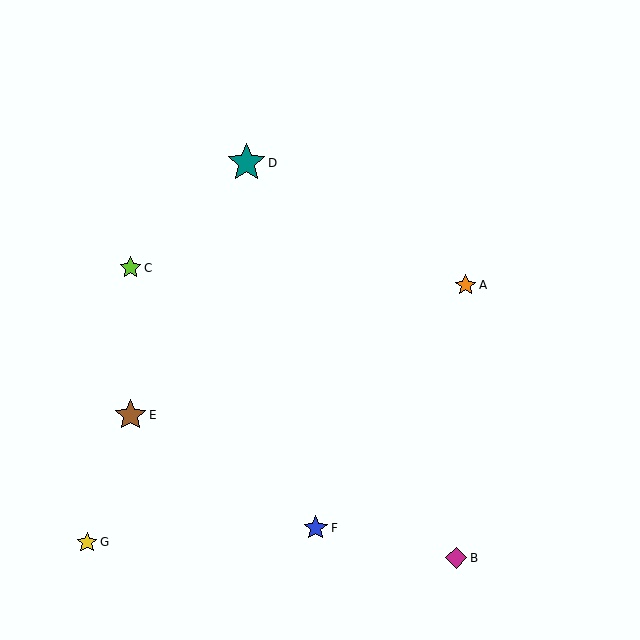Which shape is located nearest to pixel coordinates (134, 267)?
The lime star (labeled C) at (130, 268) is nearest to that location.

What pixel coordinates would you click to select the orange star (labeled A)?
Click at (466, 285) to select the orange star A.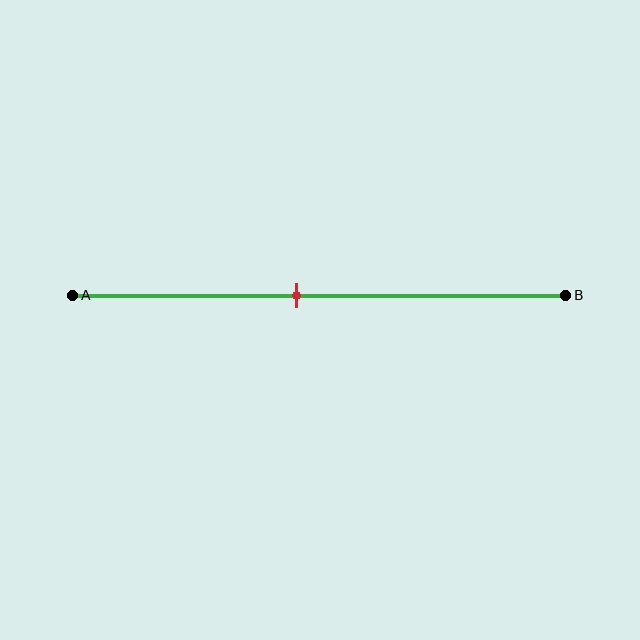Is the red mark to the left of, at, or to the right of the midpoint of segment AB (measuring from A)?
The red mark is to the left of the midpoint of segment AB.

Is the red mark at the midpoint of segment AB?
No, the mark is at about 45% from A, not at the 50% midpoint.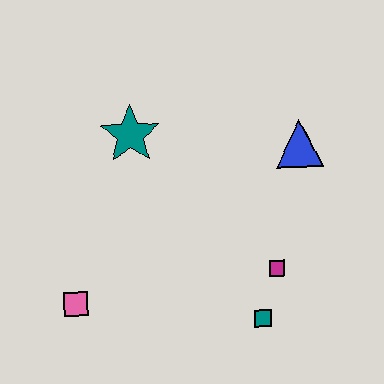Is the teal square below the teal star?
Yes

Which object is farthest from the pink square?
The blue triangle is farthest from the pink square.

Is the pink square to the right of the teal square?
No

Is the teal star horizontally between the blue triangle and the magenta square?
No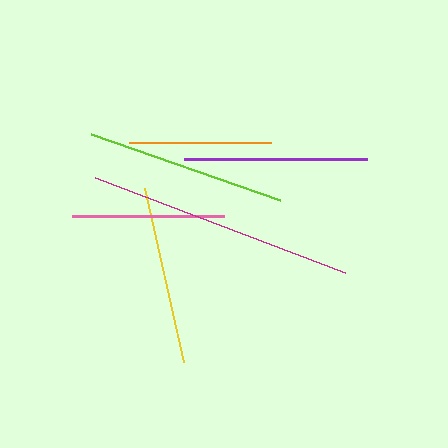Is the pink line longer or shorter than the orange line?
The pink line is longer than the orange line.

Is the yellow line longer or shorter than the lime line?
The lime line is longer than the yellow line.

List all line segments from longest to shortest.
From longest to shortest: magenta, lime, purple, yellow, pink, orange.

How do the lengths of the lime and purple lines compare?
The lime and purple lines are approximately the same length.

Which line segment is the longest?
The magenta line is the longest at approximately 268 pixels.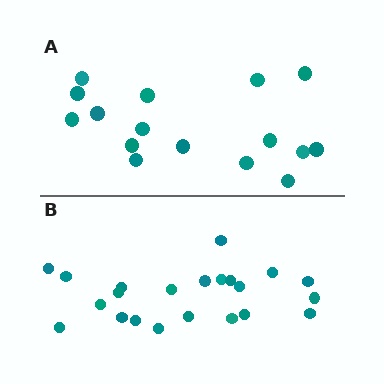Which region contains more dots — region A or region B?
Region B (the bottom region) has more dots.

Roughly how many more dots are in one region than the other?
Region B has about 6 more dots than region A.